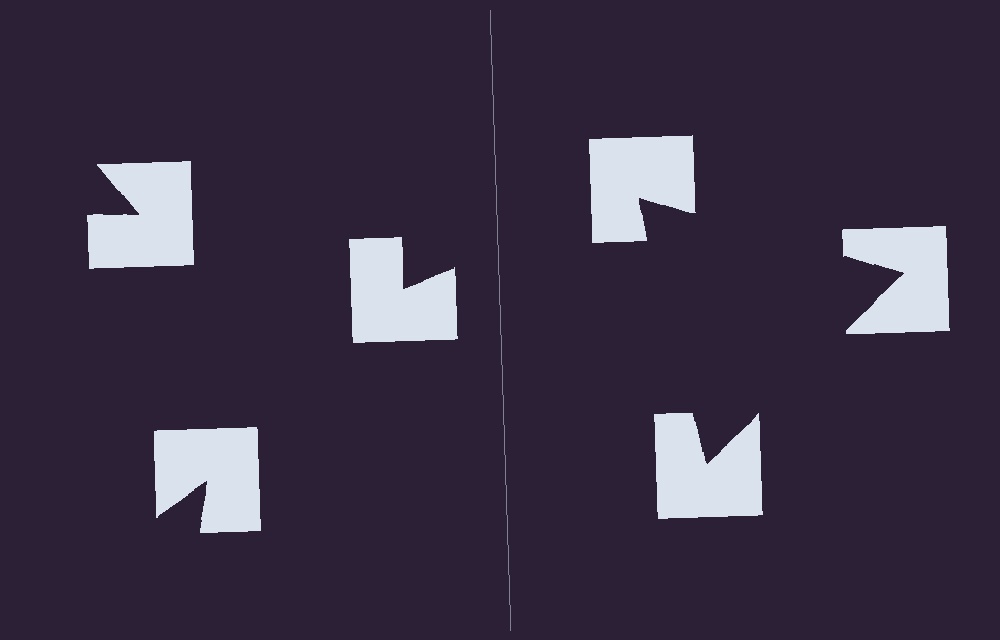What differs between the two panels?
The notched squares are positioned identically on both sides; only the wedge orientations differ. On the right they align to a triangle; on the left they are misaligned.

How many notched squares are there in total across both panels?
6 — 3 on each side.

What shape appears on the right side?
An illusory triangle.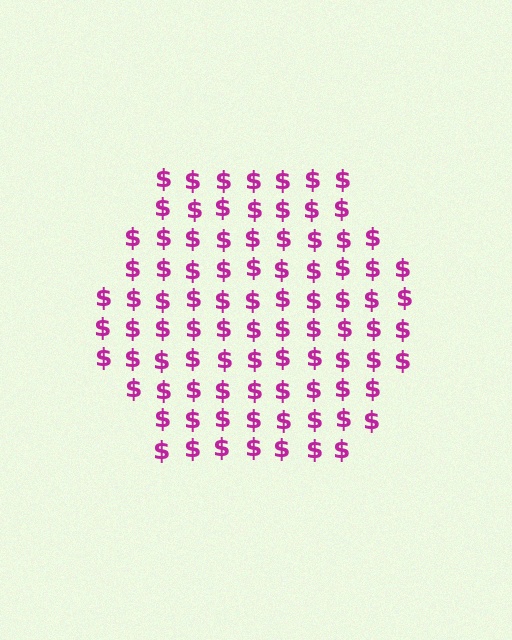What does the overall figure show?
The overall figure shows a hexagon.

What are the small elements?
The small elements are dollar signs.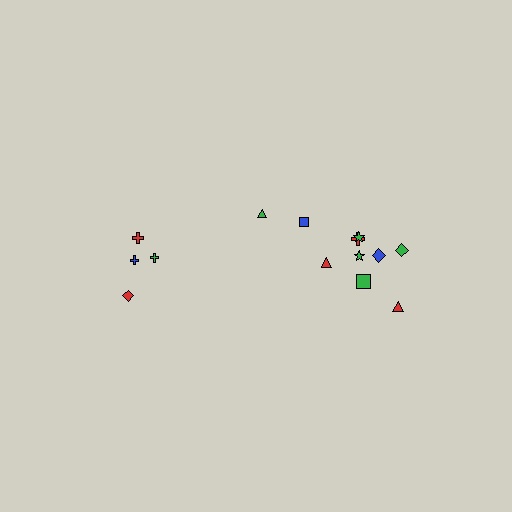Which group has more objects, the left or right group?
The right group.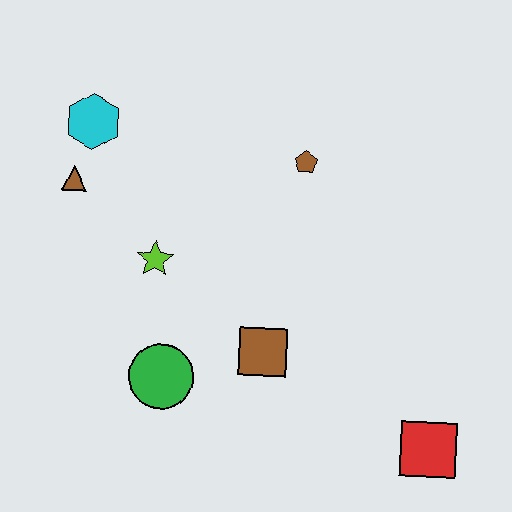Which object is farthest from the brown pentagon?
The red square is farthest from the brown pentagon.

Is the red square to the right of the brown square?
Yes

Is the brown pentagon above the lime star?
Yes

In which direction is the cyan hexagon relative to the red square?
The cyan hexagon is to the left of the red square.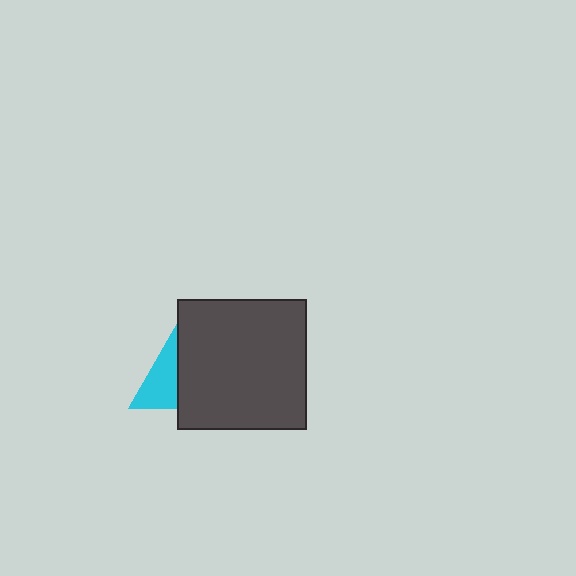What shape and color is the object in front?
The object in front is a dark gray square.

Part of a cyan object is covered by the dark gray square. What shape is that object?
It is a triangle.